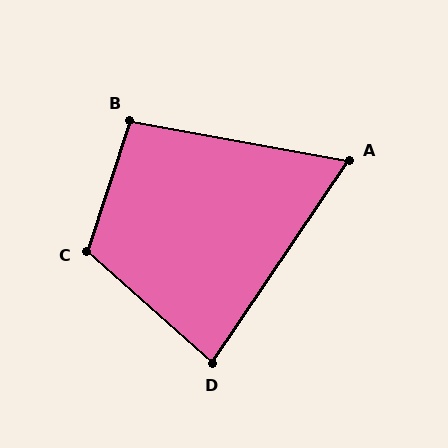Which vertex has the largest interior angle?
C, at approximately 114 degrees.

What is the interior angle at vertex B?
Approximately 98 degrees (obtuse).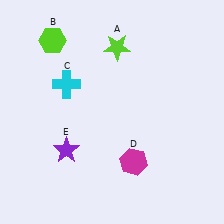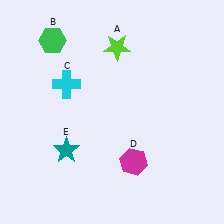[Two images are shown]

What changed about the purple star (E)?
In Image 1, E is purple. In Image 2, it changed to teal.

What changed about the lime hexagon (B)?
In Image 1, B is lime. In Image 2, it changed to green.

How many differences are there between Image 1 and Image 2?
There are 2 differences between the two images.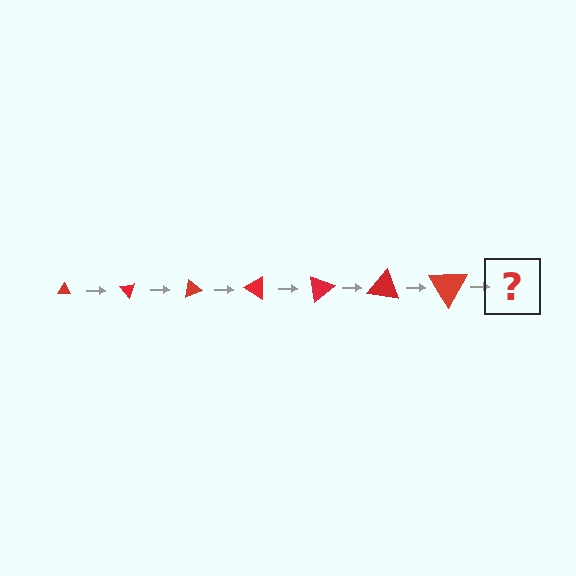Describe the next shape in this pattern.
It should be a triangle, larger than the previous one and rotated 350 degrees from the start.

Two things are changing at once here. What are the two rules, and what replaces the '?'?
The two rules are that the triangle grows larger each step and it rotates 50 degrees each step. The '?' should be a triangle, larger than the previous one and rotated 350 degrees from the start.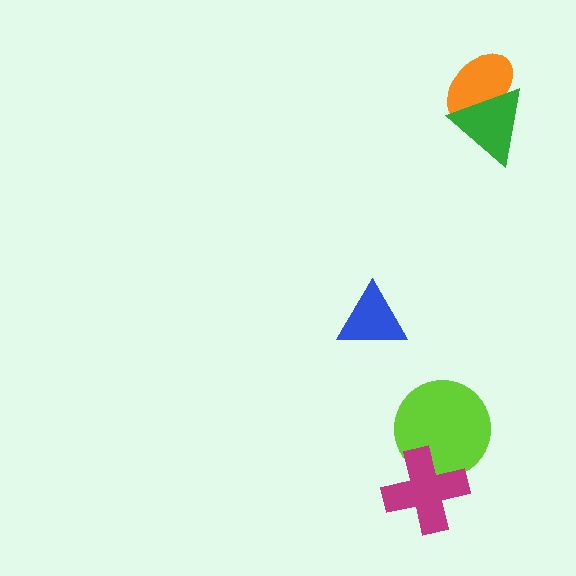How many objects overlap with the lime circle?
1 object overlaps with the lime circle.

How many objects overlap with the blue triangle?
0 objects overlap with the blue triangle.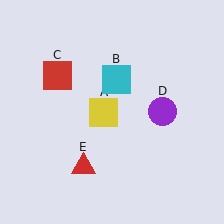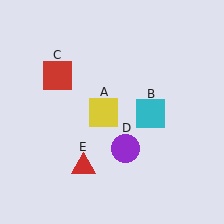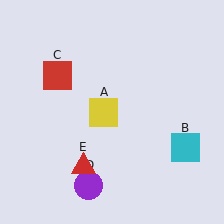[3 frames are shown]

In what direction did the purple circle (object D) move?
The purple circle (object D) moved down and to the left.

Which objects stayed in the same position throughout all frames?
Yellow square (object A) and red square (object C) and red triangle (object E) remained stationary.